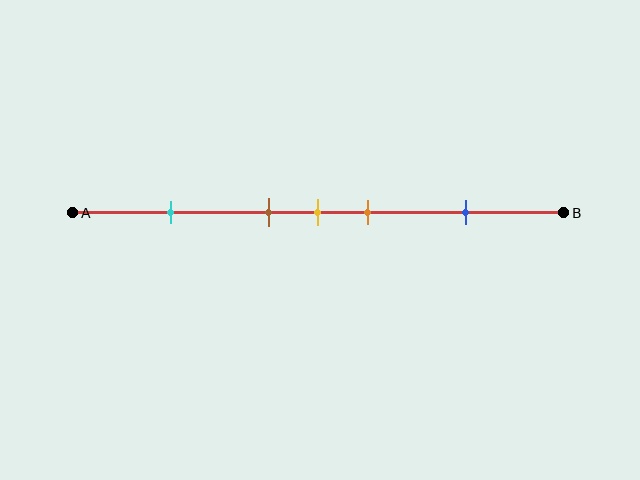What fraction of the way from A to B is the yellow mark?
The yellow mark is approximately 50% (0.5) of the way from A to B.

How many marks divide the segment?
There are 5 marks dividing the segment.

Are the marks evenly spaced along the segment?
No, the marks are not evenly spaced.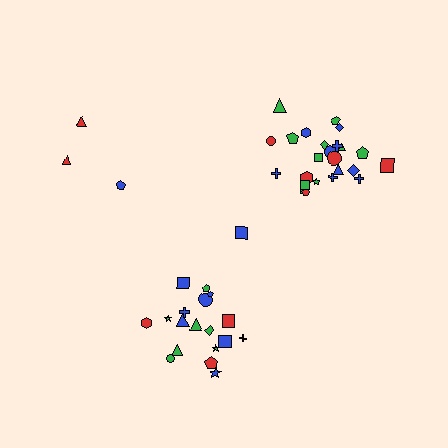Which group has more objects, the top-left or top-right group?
The top-right group.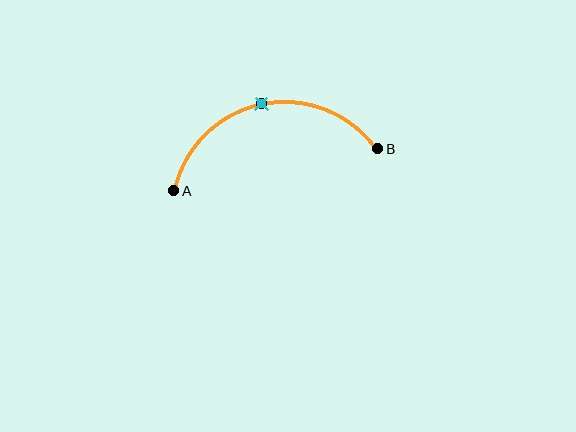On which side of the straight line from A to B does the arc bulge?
The arc bulges above the straight line connecting A and B.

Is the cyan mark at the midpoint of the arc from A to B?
Yes. The cyan mark lies on the arc at equal arc-length from both A and B — it is the arc midpoint.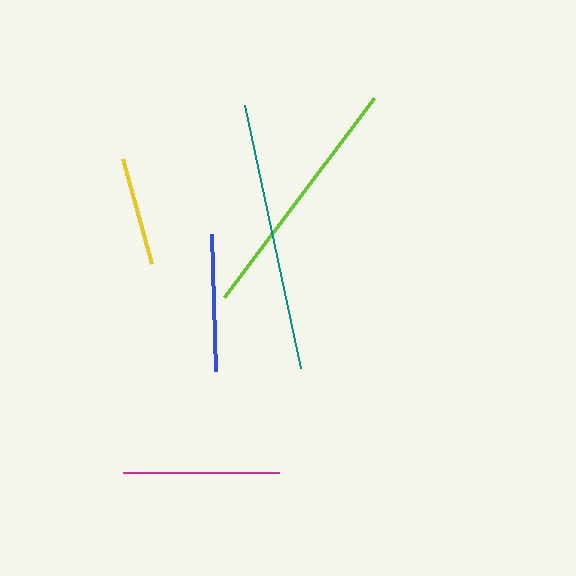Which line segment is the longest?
The teal line is the longest at approximately 268 pixels.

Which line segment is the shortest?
The yellow line is the shortest at approximately 109 pixels.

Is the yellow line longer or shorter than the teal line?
The teal line is longer than the yellow line.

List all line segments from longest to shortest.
From longest to shortest: teal, lime, magenta, blue, yellow.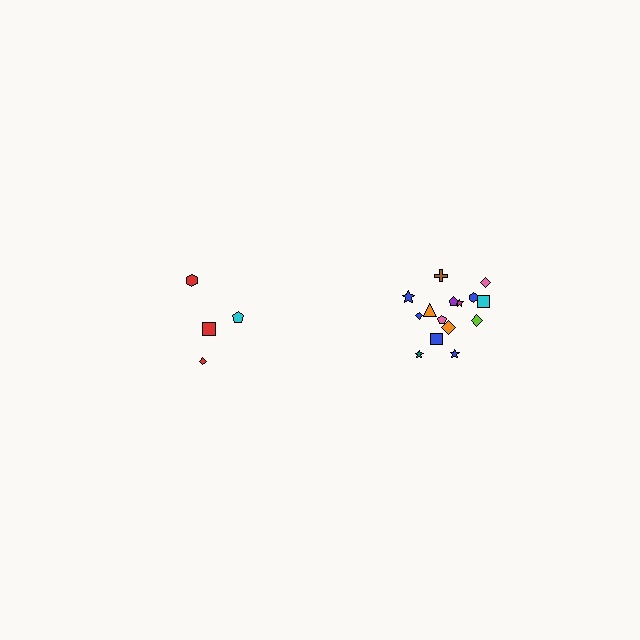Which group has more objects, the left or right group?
The right group.